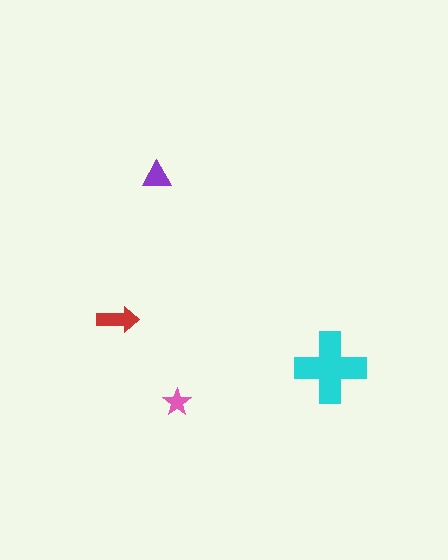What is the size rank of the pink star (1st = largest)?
4th.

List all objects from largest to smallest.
The cyan cross, the red arrow, the purple triangle, the pink star.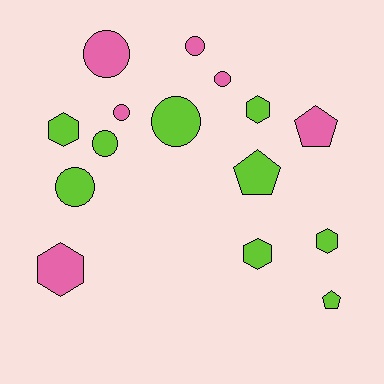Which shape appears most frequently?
Circle, with 7 objects.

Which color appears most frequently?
Lime, with 9 objects.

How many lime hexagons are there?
There are 4 lime hexagons.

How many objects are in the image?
There are 15 objects.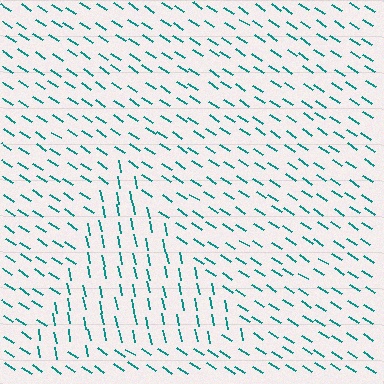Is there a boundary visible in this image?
Yes, there is a texture boundary formed by a change in line orientation.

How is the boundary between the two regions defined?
The boundary is defined purely by a change in line orientation (approximately 45 degrees difference). All lines are the same color and thickness.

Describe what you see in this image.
The image is filled with small teal line segments. A triangle region in the image has lines oriented differently from the surrounding lines, creating a visible texture boundary.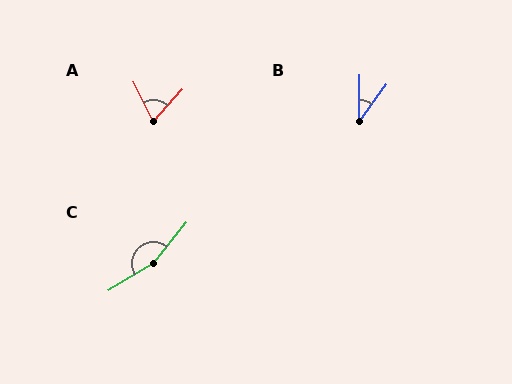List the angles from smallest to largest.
B (36°), A (69°), C (161°).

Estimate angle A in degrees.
Approximately 69 degrees.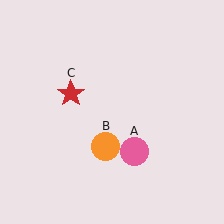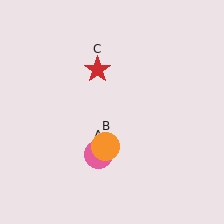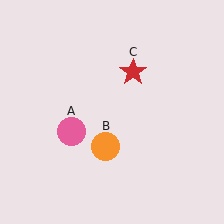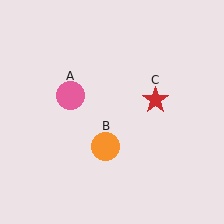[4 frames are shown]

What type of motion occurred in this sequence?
The pink circle (object A), red star (object C) rotated clockwise around the center of the scene.